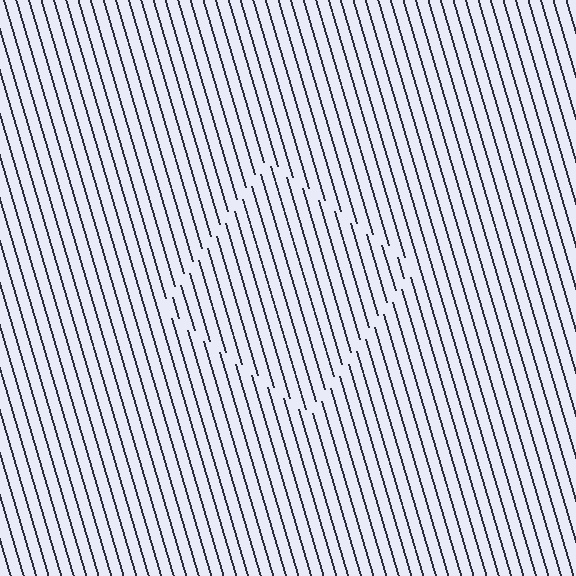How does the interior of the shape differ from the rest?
The interior of the shape contains the same grating, shifted by half a period — the contour is defined by the phase discontinuity where line-ends from the inner and outer gratings abut.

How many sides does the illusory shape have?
4 sides — the line-ends trace a square.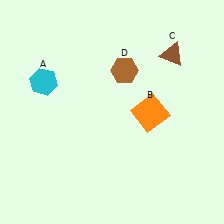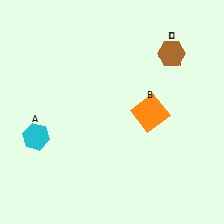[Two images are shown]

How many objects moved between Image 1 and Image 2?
2 objects moved between the two images.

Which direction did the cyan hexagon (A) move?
The cyan hexagon (A) moved down.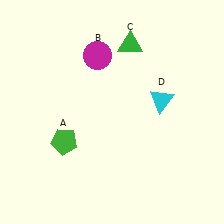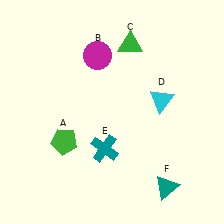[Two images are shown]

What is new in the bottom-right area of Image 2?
A teal triangle (F) was added in the bottom-right area of Image 2.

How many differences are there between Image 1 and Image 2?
There are 2 differences between the two images.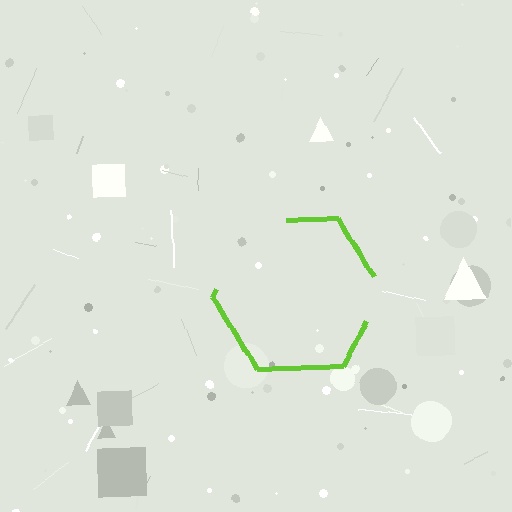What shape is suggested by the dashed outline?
The dashed outline suggests a hexagon.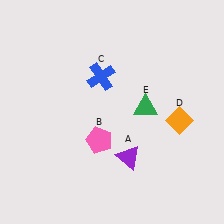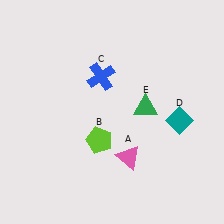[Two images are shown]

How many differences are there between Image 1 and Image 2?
There are 3 differences between the two images.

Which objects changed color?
A changed from purple to pink. B changed from pink to lime. D changed from orange to teal.